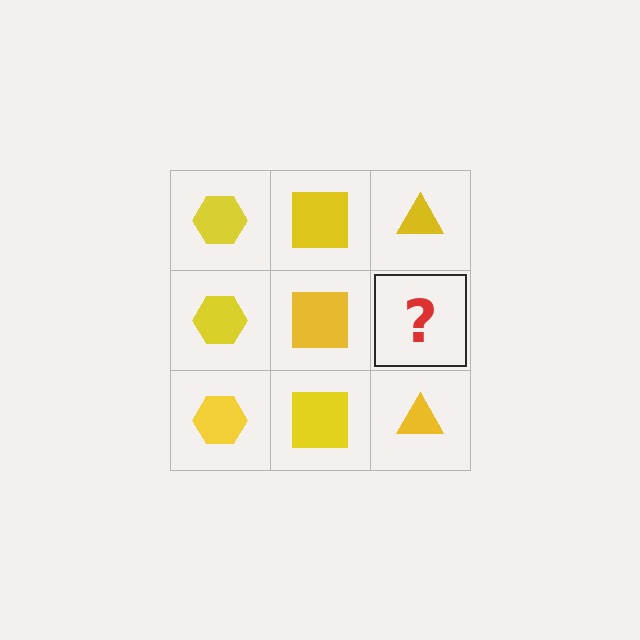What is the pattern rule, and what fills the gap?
The rule is that each column has a consistent shape. The gap should be filled with a yellow triangle.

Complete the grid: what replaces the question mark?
The question mark should be replaced with a yellow triangle.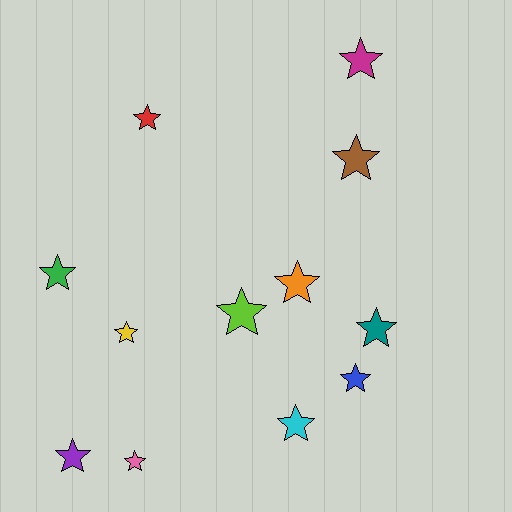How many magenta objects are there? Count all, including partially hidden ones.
There is 1 magenta object.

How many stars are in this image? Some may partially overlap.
There are 12 stars.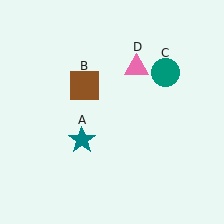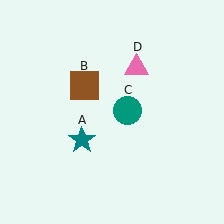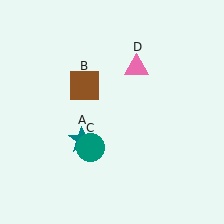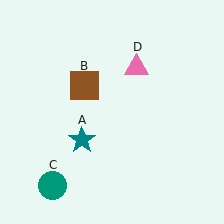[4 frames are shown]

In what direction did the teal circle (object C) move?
The teal circle (object C) moved down and to the left.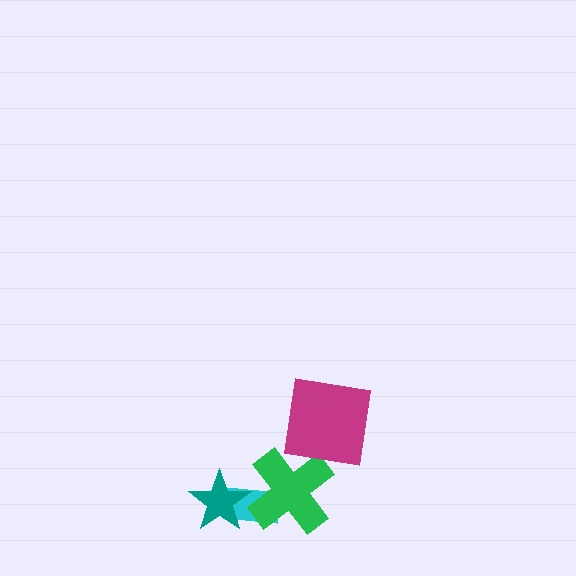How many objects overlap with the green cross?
1 object overlaps with the green cross.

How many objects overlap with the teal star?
1 object overlaps with the teal star.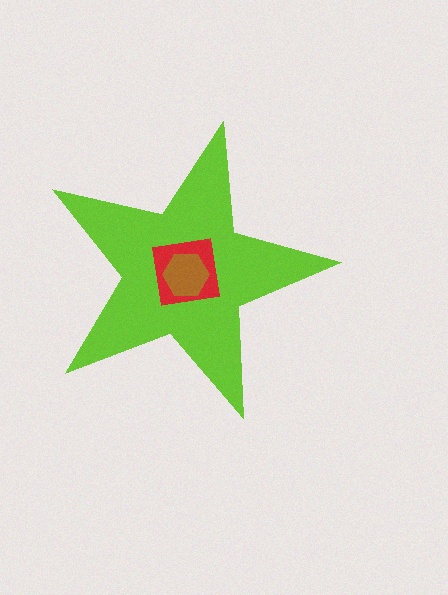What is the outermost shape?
The lime star.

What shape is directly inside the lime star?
The red square.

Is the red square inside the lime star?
Yes.